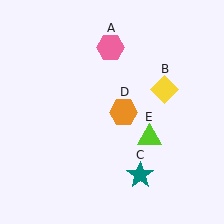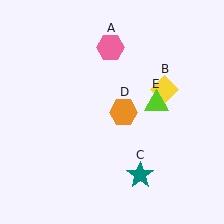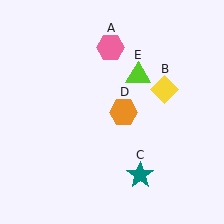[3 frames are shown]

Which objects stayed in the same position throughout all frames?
Pink hexagon (object A) and yellow diamond (object B) and teal star (object C) and orange hexagon (object D) remained stationary.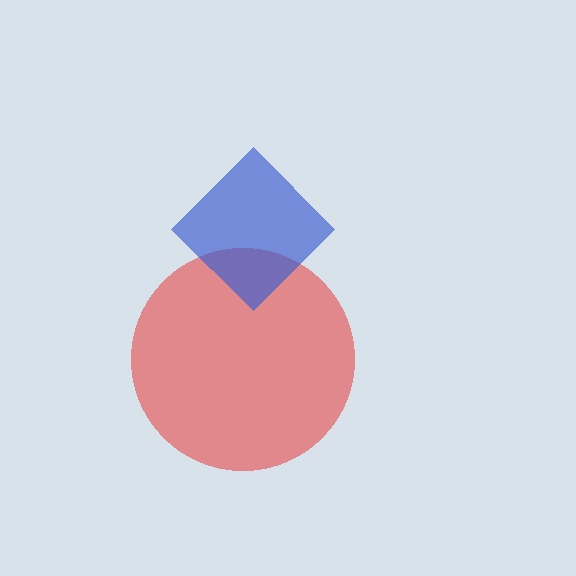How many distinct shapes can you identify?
There are 2 distinct shapes: a red circle, a blue diamond.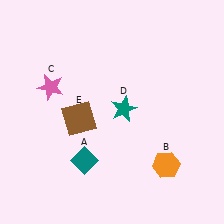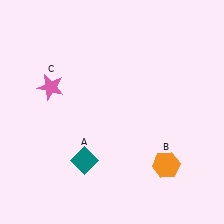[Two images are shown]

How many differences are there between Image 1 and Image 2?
There are 2 differences between the two images.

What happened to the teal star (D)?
The teal star (D) was removed in Image 2. It was in the top-right area of Image 1.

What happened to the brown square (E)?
The brown square (E) was removed in Image 2. It was in the bottom-left area of Image 1.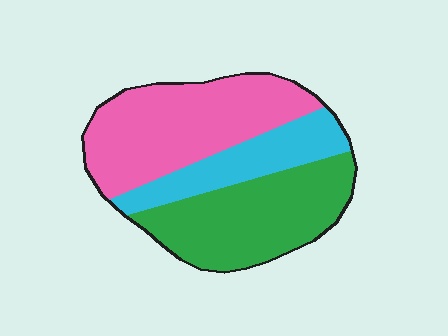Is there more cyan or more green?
Green.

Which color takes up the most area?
Pink, at roughly 40%.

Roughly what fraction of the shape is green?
Green takes up about three eighths (3/8) of the shape.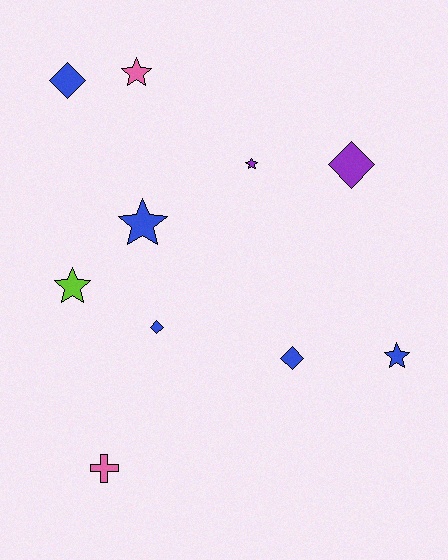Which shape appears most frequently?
Star, with 5 objects.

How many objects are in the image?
There are 10 objects.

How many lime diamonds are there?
There are no lime diamonds.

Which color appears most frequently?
Blue, with 5 objects.